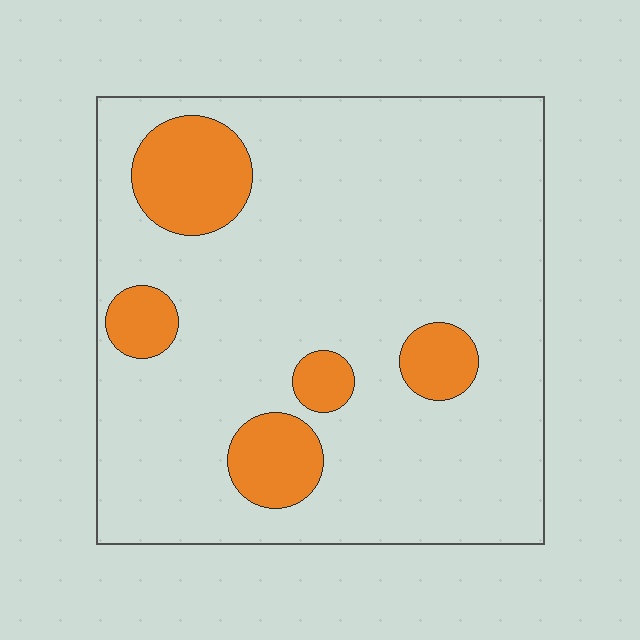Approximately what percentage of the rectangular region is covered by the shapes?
Approximately 15%.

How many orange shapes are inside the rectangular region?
5.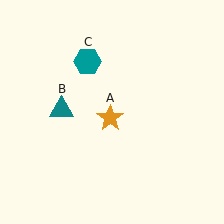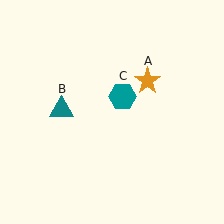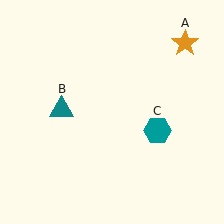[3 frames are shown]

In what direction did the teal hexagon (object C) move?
The teal hexagon (object C) moved down and to the right.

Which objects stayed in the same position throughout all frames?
Teal triangle (object B) remained stationary.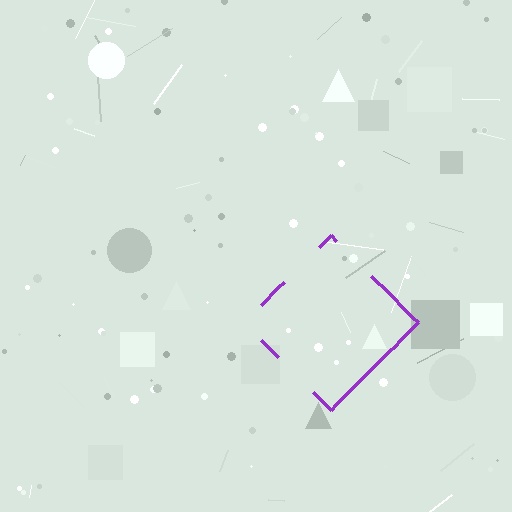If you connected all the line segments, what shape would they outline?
They would outline a diamond.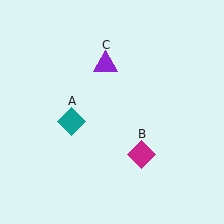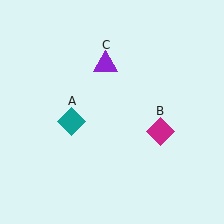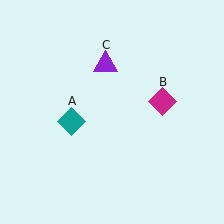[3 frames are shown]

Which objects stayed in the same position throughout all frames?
Teal diamond (object A) and purple triangle (object C) remained stationary.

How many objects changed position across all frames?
1 object changed position: magenta diamond (object B).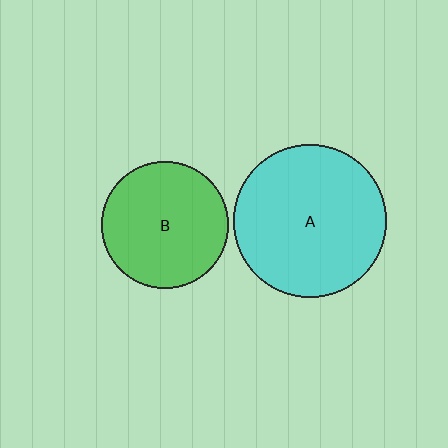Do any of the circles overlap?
No, none of the circles overlap.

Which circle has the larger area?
Circle A (cyan).